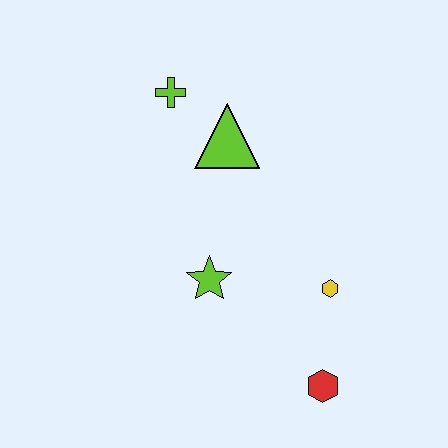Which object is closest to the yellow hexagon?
The red hexagon is closest to the yellow hexagon.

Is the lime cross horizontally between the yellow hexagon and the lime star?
No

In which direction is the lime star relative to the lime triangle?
The lime star is below the lime triangle.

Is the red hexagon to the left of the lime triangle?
No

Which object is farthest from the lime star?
The lime cross is farthest from the lime star.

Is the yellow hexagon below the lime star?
Yes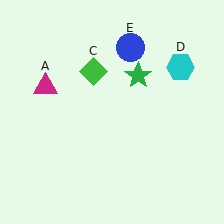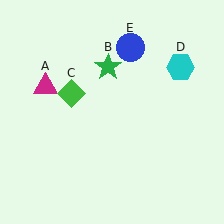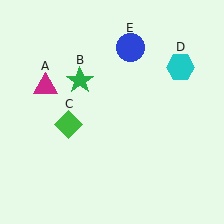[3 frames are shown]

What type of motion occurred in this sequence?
The green star (object B), green diamond (object C) rotated counterclockwise around the center of the scene.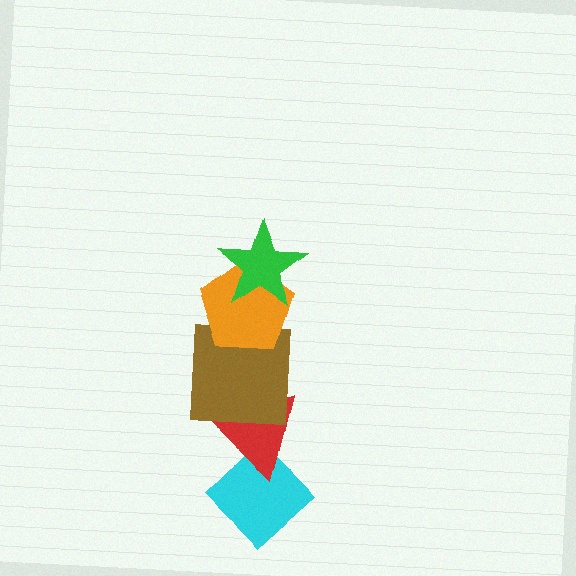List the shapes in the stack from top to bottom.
From top to bottom: the green star, the orange pentagon, the brown square, the red triangle, the cyan diamond.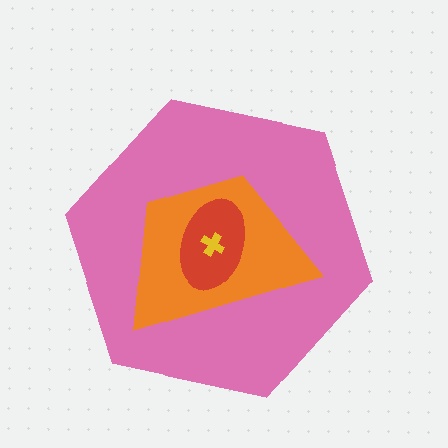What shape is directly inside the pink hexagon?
The orange trapezoid.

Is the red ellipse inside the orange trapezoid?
Yes.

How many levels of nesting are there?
4.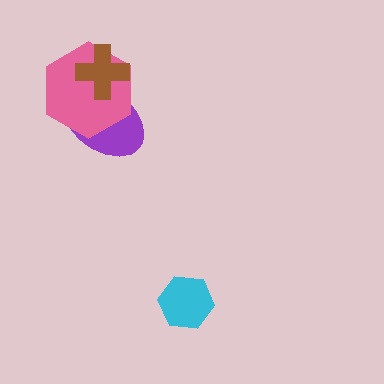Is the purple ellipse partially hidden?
Yes, it is partially covered by another shape.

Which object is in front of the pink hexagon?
The brown cross is in front of the pink hexagon.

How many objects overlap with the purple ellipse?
2 objects overlap with the purple ellipse.